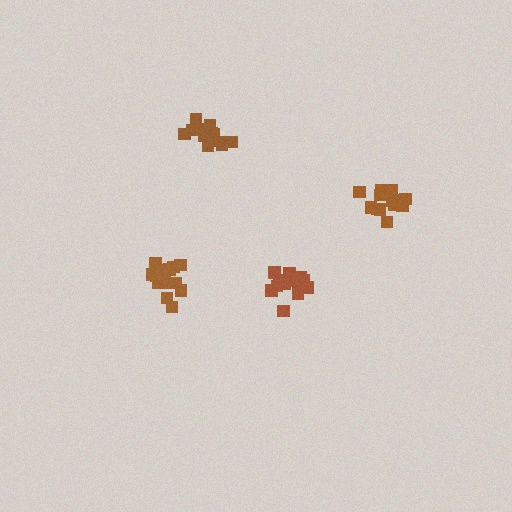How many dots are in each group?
Group 1: 12 dots, Group 2: 14 dots, Group 3: 16 dots, Group 4: 14 dots (56 total).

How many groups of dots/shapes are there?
There are 4 groups.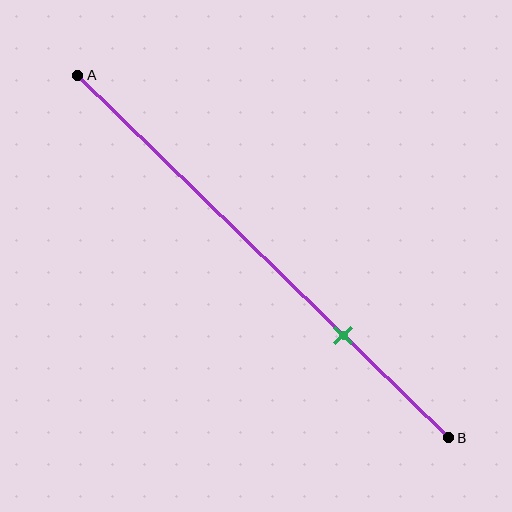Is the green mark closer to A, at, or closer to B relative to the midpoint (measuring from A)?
The green mark is closer to point B than the midpoint of segment AB.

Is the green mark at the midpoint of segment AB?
No, the mark is at about 70% from A, not at the 50% midpoint.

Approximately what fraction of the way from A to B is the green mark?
The green mark is approximately 70% of the way from A to B.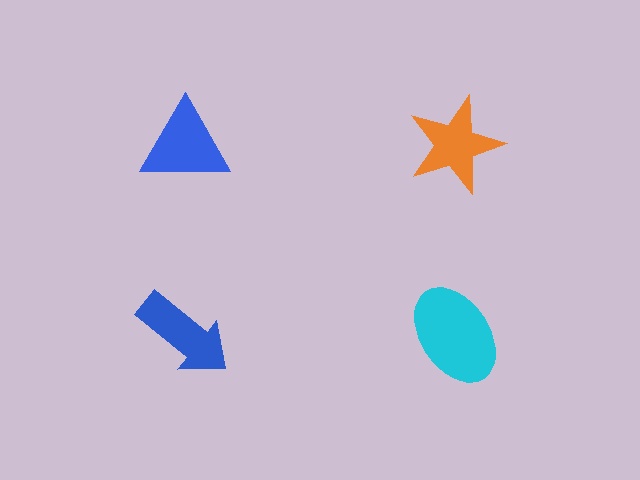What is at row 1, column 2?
An orange star.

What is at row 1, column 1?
A blue triangle.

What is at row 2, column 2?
A cyan ellipse.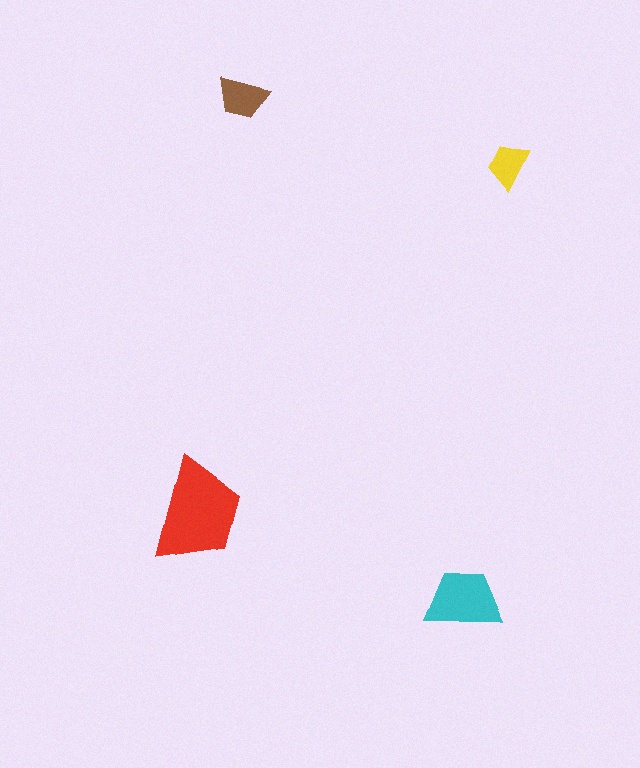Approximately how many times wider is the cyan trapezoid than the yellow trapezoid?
About 1.5 times wider.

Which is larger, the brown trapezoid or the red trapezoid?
The red one.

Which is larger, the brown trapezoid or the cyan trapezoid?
The cyan one.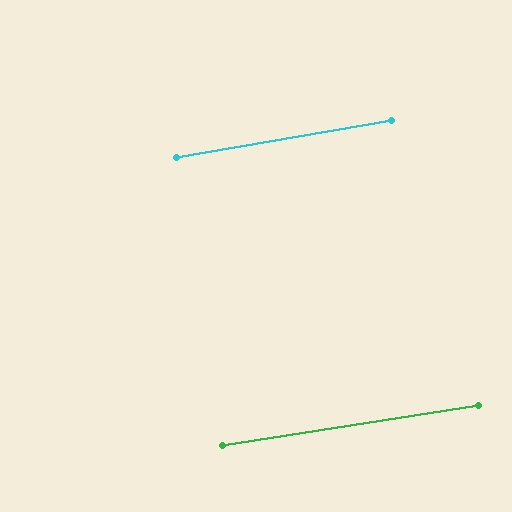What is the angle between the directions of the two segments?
Approximately 1 degree.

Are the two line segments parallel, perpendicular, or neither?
Parallel — their directions differ by only 0.5°.